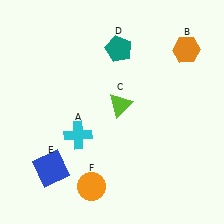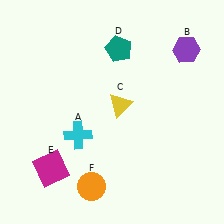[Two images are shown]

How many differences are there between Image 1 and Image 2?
There are 3 differences between the two images.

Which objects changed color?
B changed from orange to purple. C changed from lime to yellow. E changed from blue to magenta.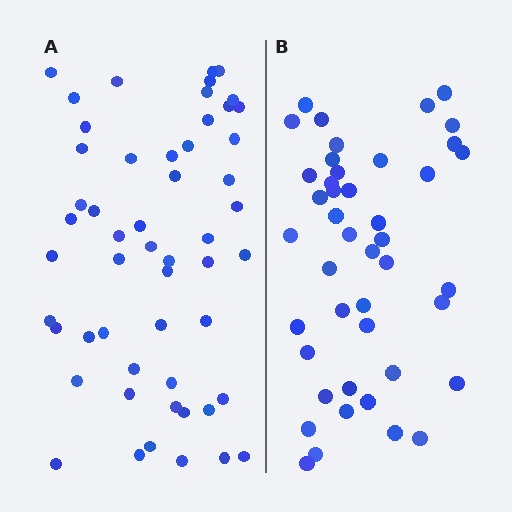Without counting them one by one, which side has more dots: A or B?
Region A (the left region) has more dots.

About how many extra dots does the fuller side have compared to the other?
Region A has roughly 8 or so more dots than region B.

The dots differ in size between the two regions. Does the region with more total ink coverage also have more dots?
No. Region B has more total ink coverage because its dots are larger, but region A actually contains more individual dots. Total area can be misleading — the number of items is what matters here.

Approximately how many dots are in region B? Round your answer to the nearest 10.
About 40 dots. (The exact count is 44, which rounds to 40.)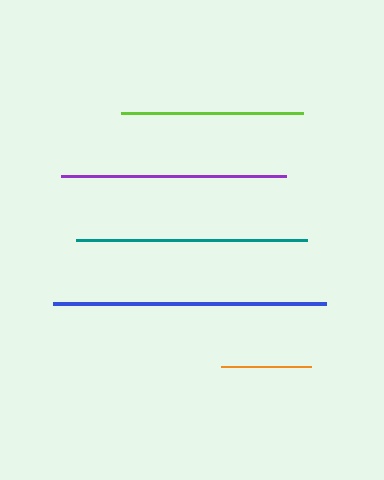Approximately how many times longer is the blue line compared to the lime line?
The blue line is approximately 1.5 times the length of the lime line.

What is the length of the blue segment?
The blue segment is approximately 273 pixels long.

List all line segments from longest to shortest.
From longest to shortest: blue, teal, purple, lime, orange.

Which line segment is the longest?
The blue line is the longest at approximately 273 pixels.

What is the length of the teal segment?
The teal segment is approximately 231 pixels long.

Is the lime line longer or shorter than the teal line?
The teal line is longer than the lime line.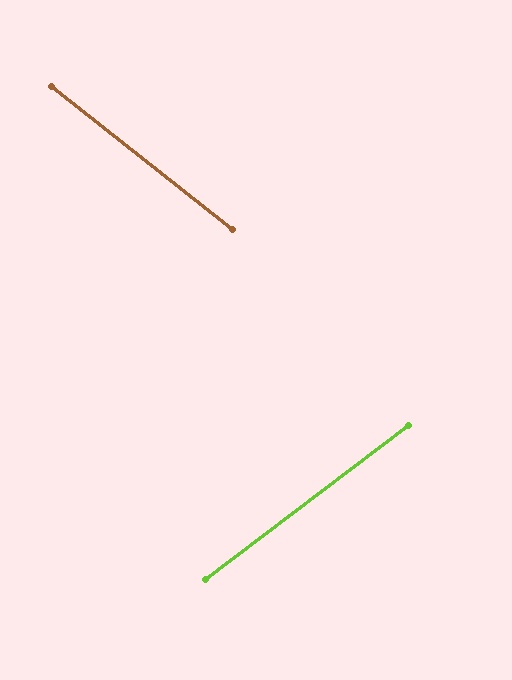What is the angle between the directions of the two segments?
Approximately 75 degrees.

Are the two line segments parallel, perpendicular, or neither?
Neither parallel nor perpendicular — they differ by about 75°.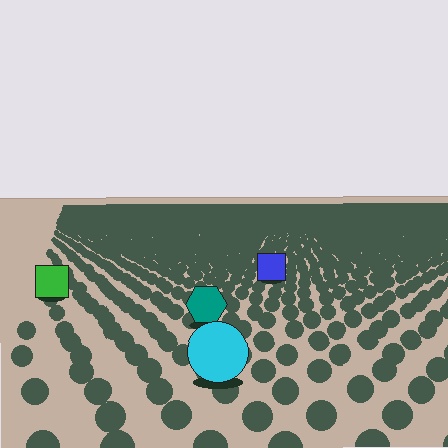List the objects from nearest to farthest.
From nearest to farthest: the cyan circle, the teal hexagon, the green square, the blue square.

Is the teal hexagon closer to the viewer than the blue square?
Yes. The teal hexagon is closer — you can tell from the texture gradient: the ground texture is coarser near it.